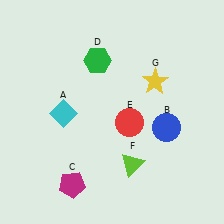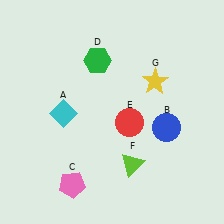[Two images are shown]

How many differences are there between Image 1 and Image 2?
There is 1 difference between the two images.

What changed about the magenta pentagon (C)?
In Image 1, C is magenta. In Image 2, it changed to pink.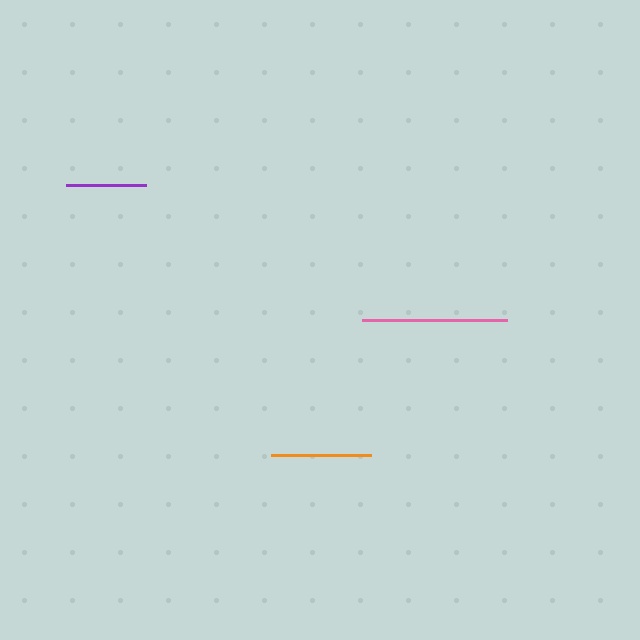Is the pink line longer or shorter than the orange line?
The pink line is longer than the orange line.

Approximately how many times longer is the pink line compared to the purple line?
The pink line is approximately 1.8 times the length of the purple line.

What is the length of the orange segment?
The orange segment is approximately 99 pixels long.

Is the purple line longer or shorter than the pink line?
The pink line is longer than the purple line.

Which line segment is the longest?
The pink line is the longest at approximately 145 pixels.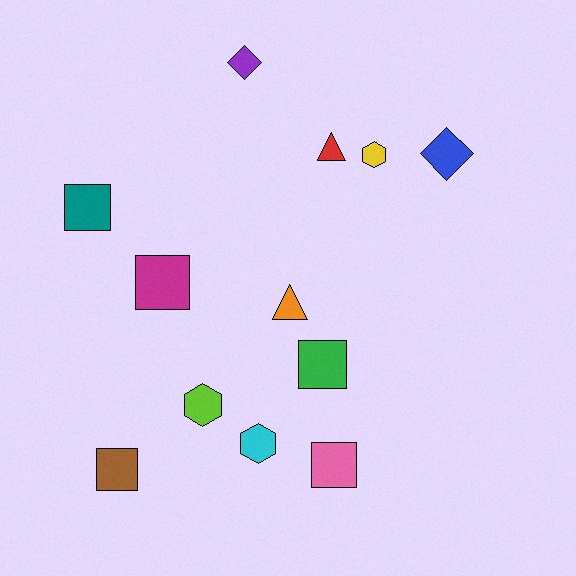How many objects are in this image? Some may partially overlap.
There are 12 objects.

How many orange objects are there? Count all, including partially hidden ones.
There is 1 orange object.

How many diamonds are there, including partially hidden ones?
There are 2 diamonds.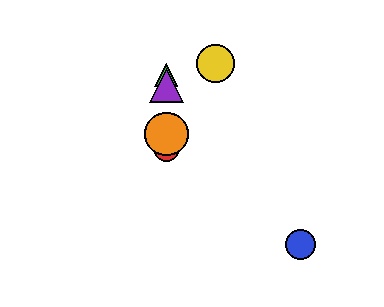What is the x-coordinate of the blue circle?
The blue circle is at x≈301.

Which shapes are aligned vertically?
The red circle, the green triangle, the purple triangle, the orange circle are aligned vertically.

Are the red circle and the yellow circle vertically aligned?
No, the red circle is at x≈166 and the yellow circle is at x≈215.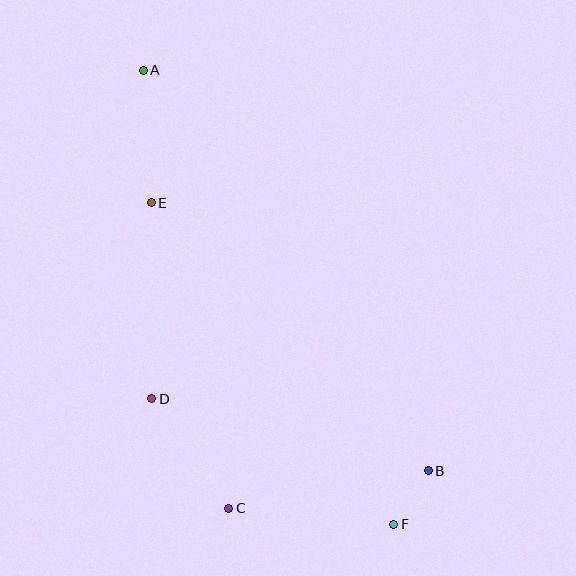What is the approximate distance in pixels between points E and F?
The distance between E and F is approximately 403 pixels.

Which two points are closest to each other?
Points B and F are closest to each other.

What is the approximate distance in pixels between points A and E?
The distance between A and E is approximately 133 pixels.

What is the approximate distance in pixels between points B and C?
The distance between B and C is approximately 203 pixels.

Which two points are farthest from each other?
Points A and F are farthest from each other.